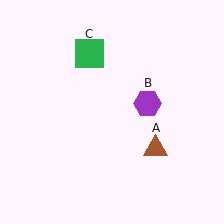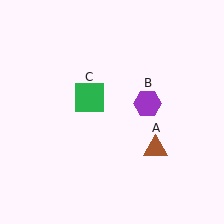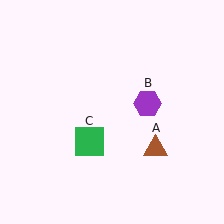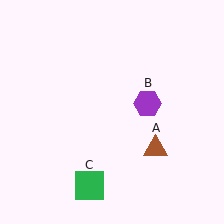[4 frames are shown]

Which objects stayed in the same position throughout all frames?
Brown triangle (object A) and purple hexagon (object B) remained stationary.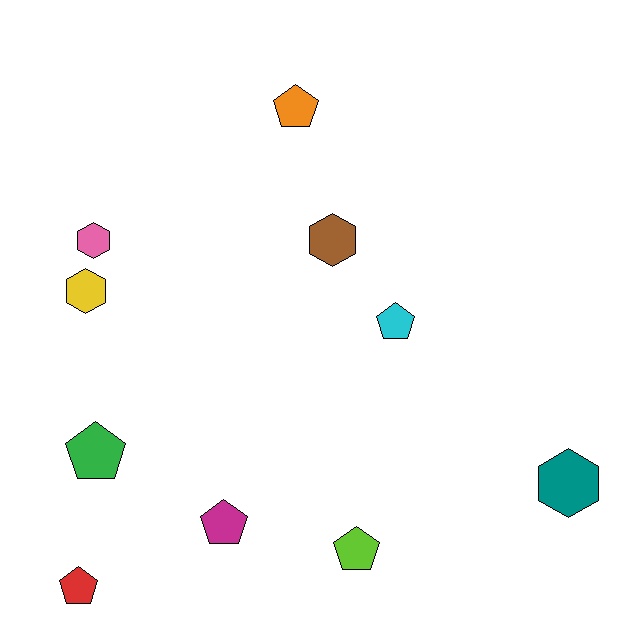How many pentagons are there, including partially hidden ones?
There are 6 pentagons.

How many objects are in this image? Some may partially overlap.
There are 10 objects.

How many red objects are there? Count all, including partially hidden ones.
There is 1 red object.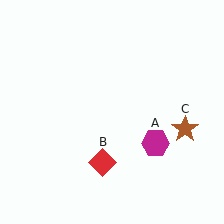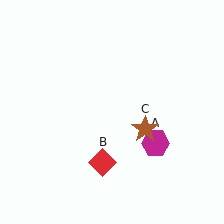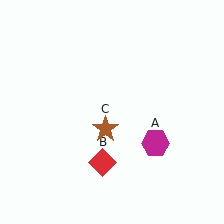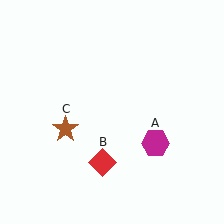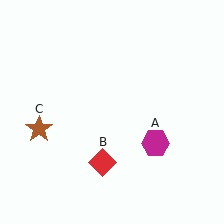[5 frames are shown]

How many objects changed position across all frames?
1 object changed position: brown star (object C).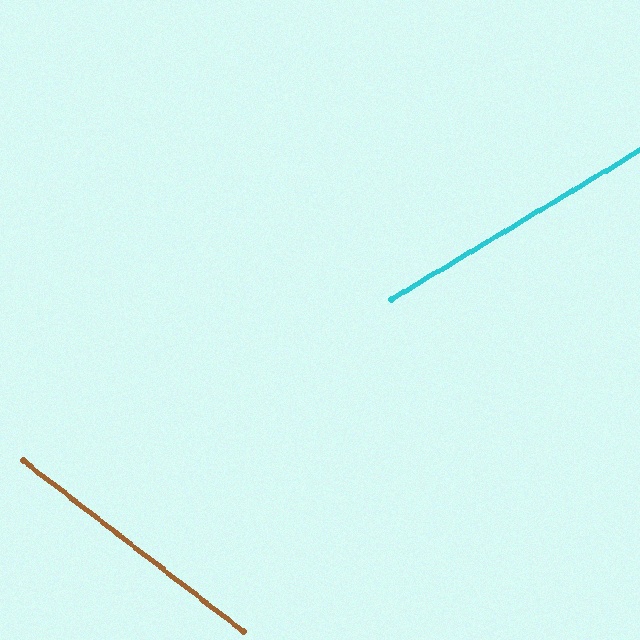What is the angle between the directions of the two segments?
Approximately 69 degrees.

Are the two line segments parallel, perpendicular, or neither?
Neither parallel nor perpendicular — they differ by about 69°.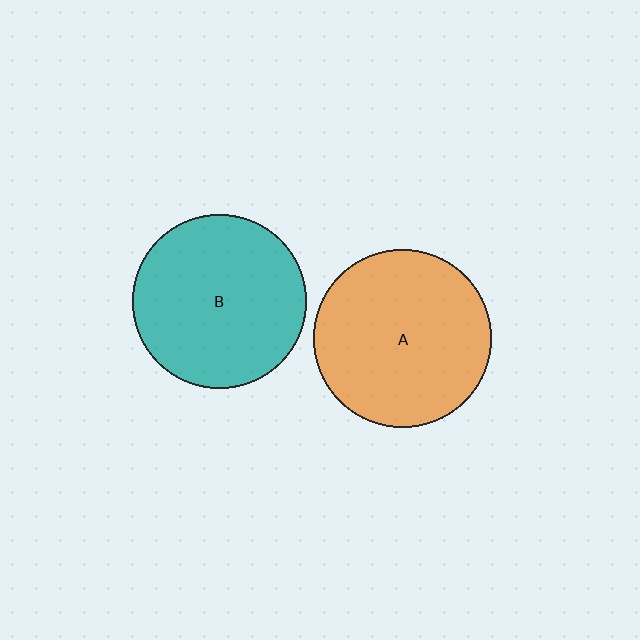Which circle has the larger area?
Circle A (orange).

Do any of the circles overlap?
No, none of the circles overlap.